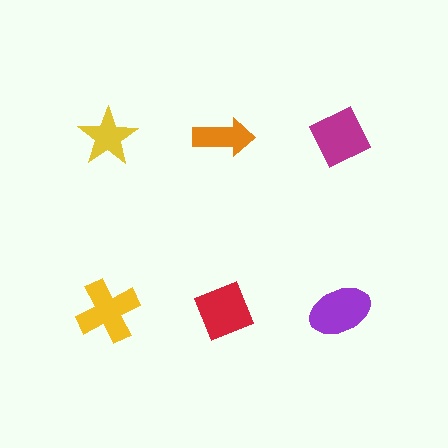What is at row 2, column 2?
A red diamond.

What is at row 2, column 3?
A purple ellipse.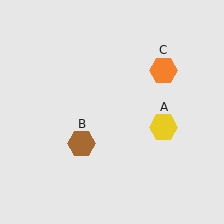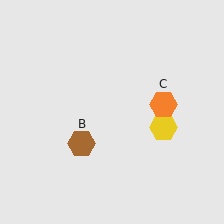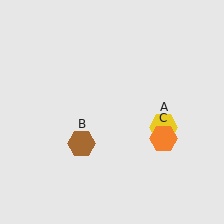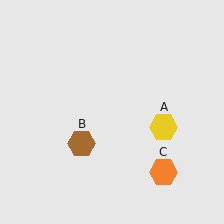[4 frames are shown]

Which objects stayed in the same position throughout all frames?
Yellow hexagon (object A) and brown hexagon (object B) remained stationary.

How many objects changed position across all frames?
1 object changed position: orange hexagon (object C).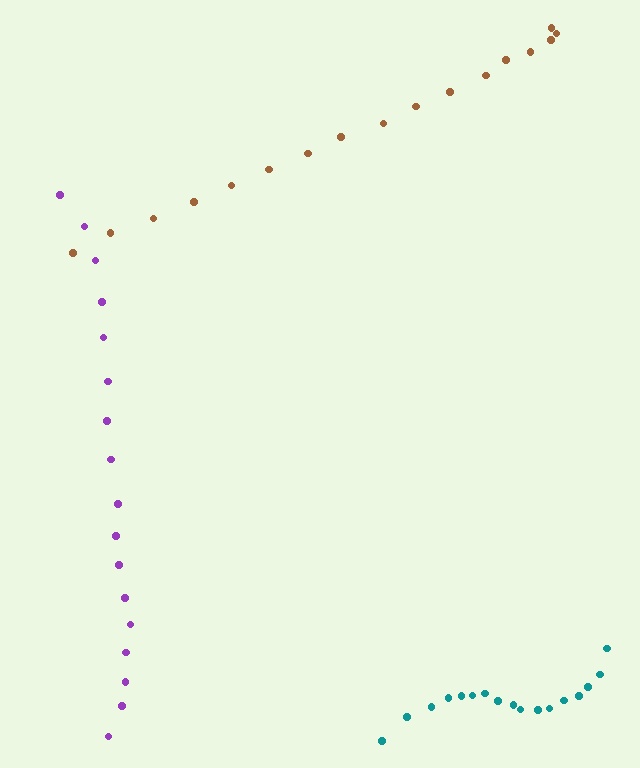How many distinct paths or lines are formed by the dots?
There are 3 distinct paths.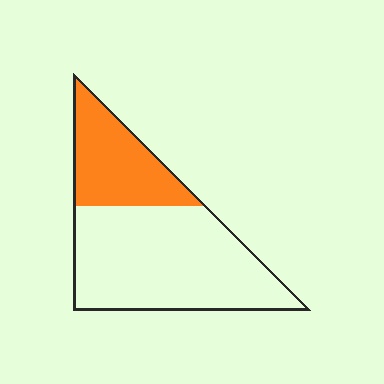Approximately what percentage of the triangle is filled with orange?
Approximately 30%.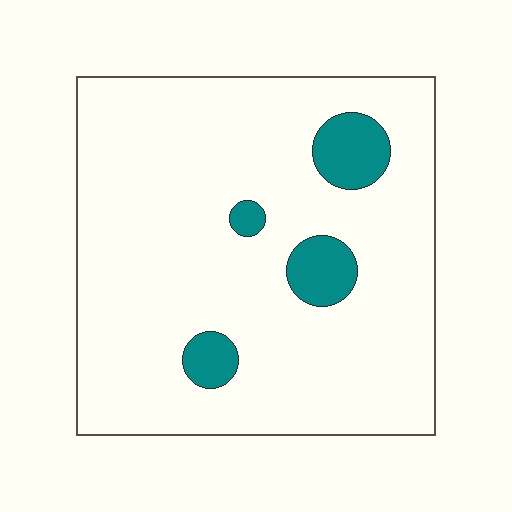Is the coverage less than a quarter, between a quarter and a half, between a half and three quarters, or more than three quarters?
Less than a quarter.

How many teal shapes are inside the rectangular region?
4.